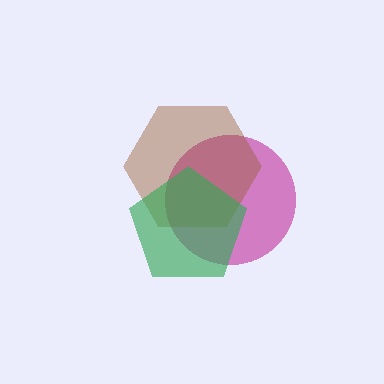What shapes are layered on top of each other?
The layered shapes are: a magenta circle, a brown hexagon, a green pentagon.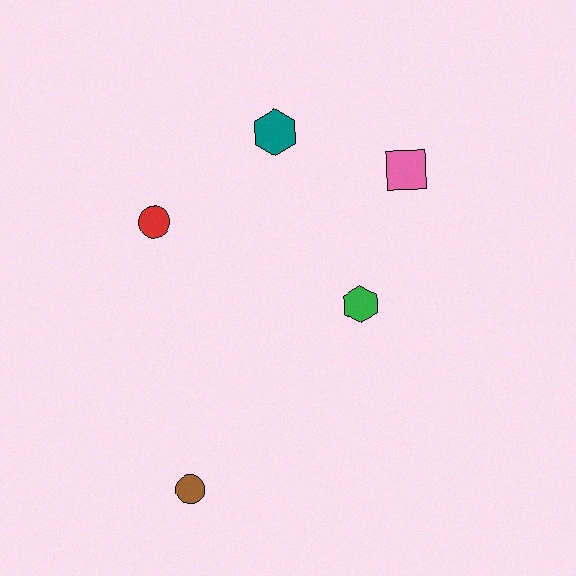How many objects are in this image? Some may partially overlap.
There are 5 objects.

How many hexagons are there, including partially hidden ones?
There are 2 hexagons.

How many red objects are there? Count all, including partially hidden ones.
There is 1 red object.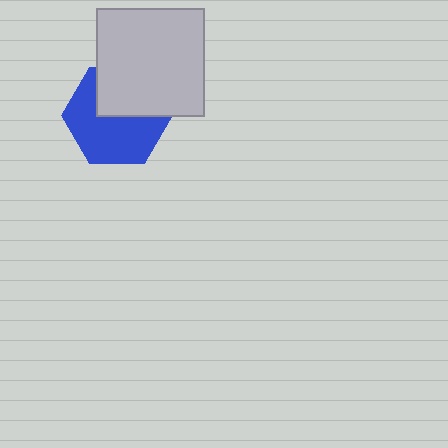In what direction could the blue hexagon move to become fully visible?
The blue hexagon could move down. That would shift it out from behind the light gray square entirely.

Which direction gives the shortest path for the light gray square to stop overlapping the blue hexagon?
Moving up gives the shortest separation.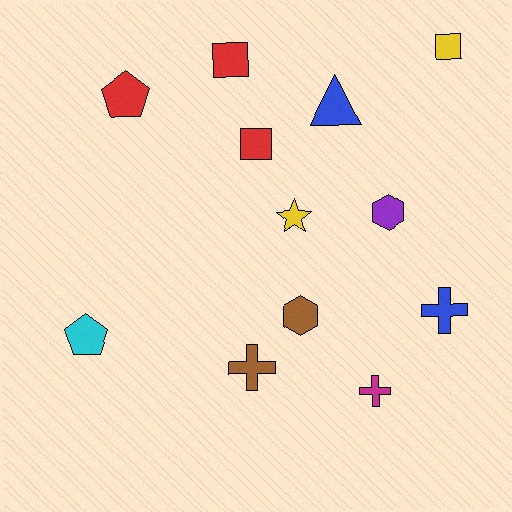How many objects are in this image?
There are 12 objects.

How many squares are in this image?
There are 3 squares.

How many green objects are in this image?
There are no green objects.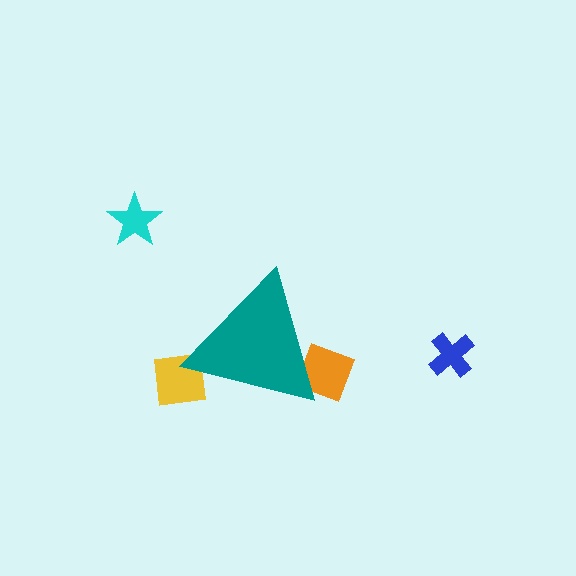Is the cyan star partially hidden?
No, the cyan star is fully visible.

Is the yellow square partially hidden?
Yes, the yellow square is partially hidden behind the teal triangle.